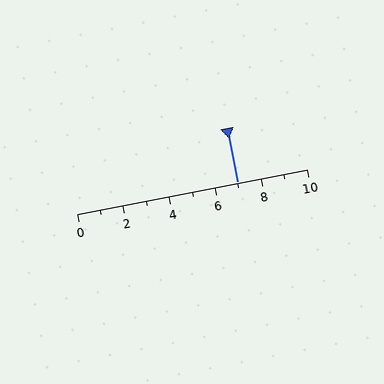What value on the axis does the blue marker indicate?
The marker indicates approximately 7.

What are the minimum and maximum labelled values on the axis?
The axis runs from 0 to 10.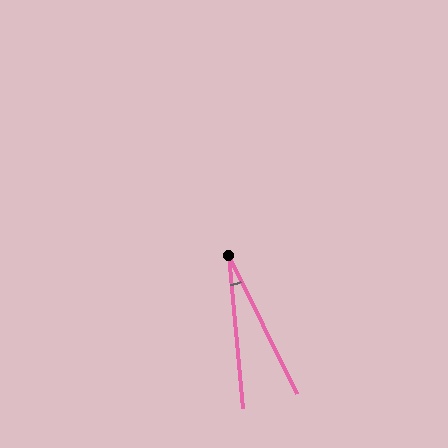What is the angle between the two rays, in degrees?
Approximately 21 degrees.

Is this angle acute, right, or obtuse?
It is acute.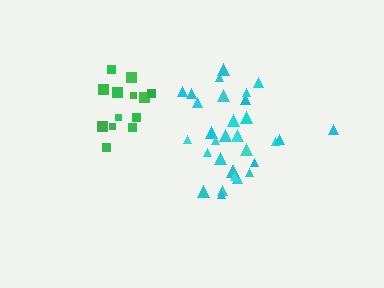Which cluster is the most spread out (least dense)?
Green.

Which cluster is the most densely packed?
Cyan.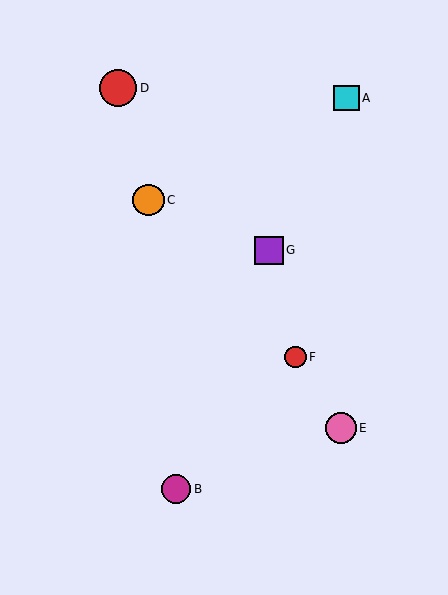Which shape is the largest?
The red circle (labeled D) is the largest.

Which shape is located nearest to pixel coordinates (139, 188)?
The orange circle (labeled C) at (148, 200) is nearest to that location.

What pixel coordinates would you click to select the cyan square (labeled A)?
Click at (346, 98) to select the cyan square A.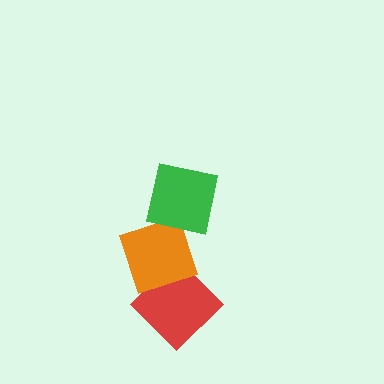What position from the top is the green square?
The green square is 1st from the top.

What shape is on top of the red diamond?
The orange diamond is on top of the red diamond.